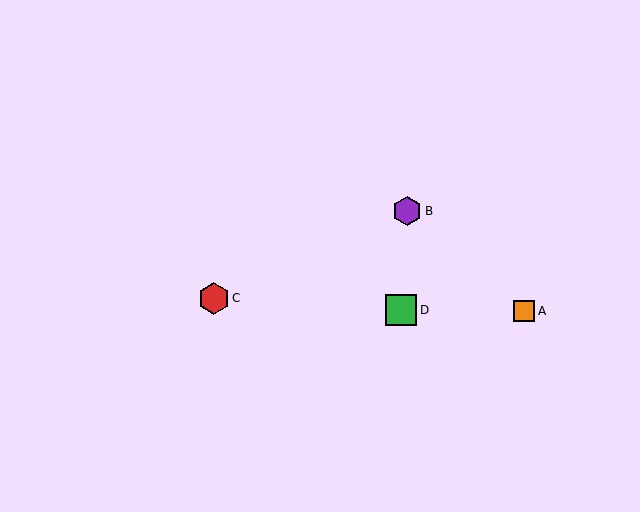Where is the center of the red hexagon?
The center of the red hexagon is at (214, 298).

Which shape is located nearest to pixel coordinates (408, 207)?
The purple hexagon (labeled B) at (407, 211) is nearest to that location.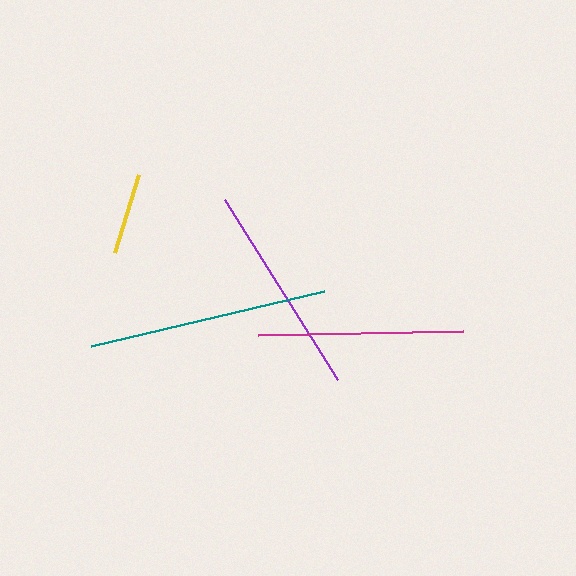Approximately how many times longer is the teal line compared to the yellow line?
The teal line is approximately 2.9 times the length of the yellow line.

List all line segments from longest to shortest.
From longest to shortest: teal, purple, magenta, yellow.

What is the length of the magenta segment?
The magenta segment is approximately 205 pixels long.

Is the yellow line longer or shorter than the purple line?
The purple line is longer than the yellow line.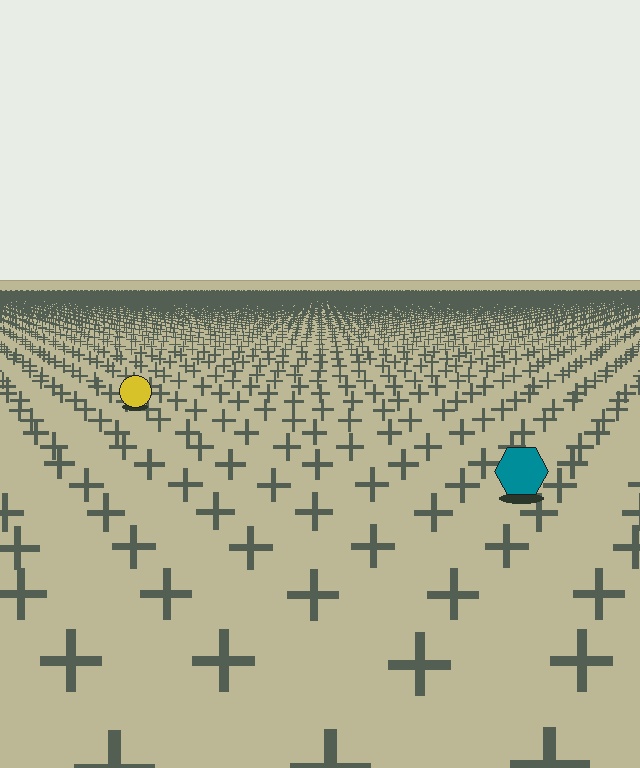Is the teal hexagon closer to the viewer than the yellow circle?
Yes. The teal hexagon is closer — you can tell from the texture gradient: the ground texture is coarser near it.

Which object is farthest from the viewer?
The yellow circle is farthest from the viewer. It appears smaller and the ground texture around it is denser.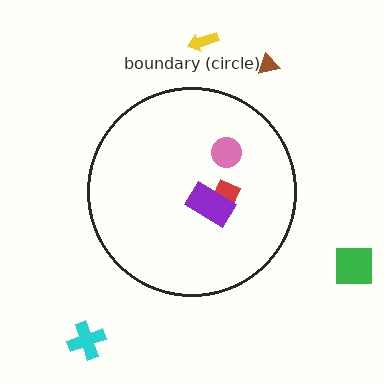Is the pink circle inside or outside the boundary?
Inside.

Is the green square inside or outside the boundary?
Outside.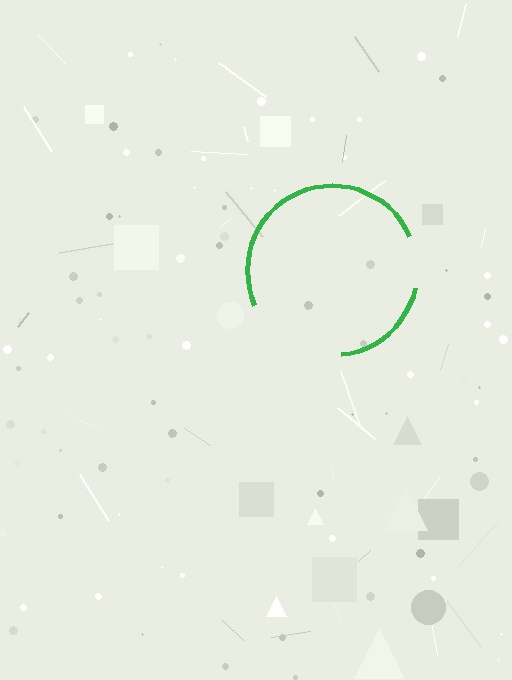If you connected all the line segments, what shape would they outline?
They would outline a circle.